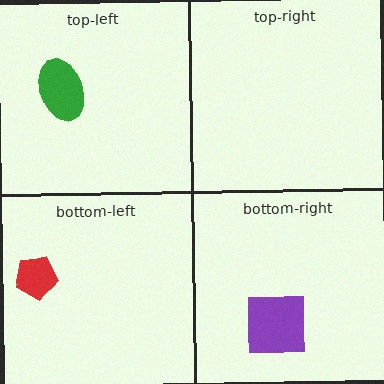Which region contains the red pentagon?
The bottom-left region.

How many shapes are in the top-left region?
1.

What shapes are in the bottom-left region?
The red pentagon.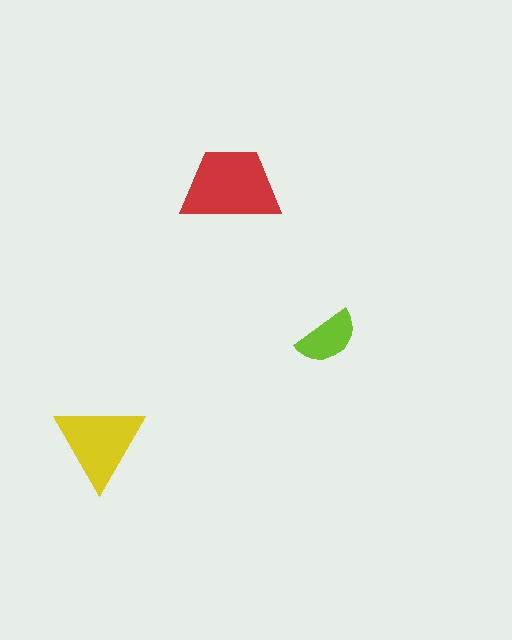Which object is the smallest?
The lime semicircle.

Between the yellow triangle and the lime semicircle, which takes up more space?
The yellow triangle.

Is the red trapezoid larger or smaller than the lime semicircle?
Larger.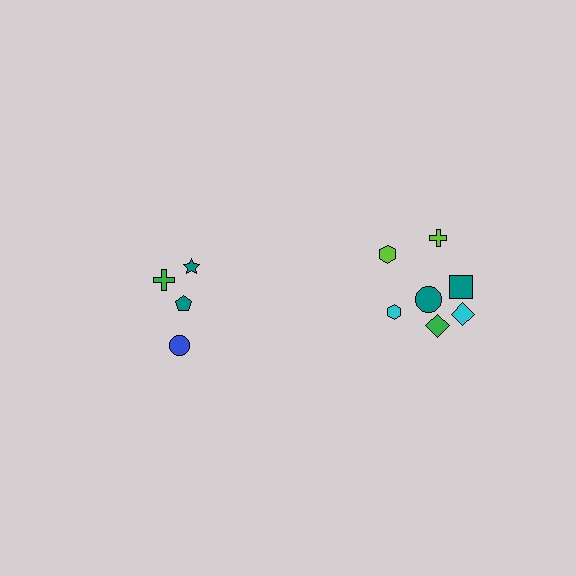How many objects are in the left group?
There are 4 objects.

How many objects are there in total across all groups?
There are 11 objects.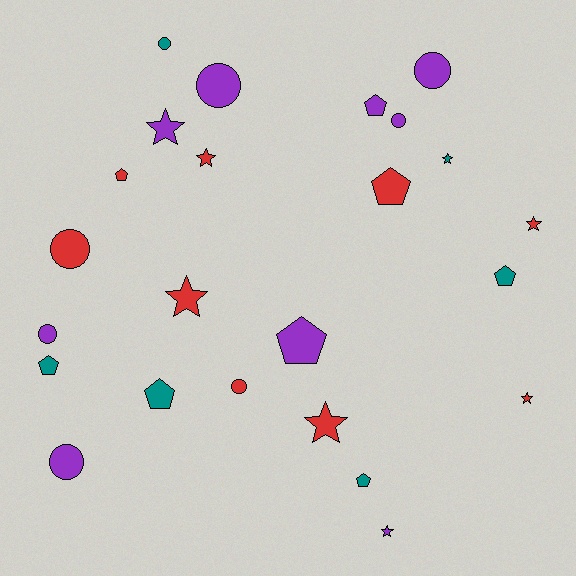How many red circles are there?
There are 2 red circles.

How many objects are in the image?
There are 24 objects.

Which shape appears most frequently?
Circle, with 8 objects.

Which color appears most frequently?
Purple, with 9 objects.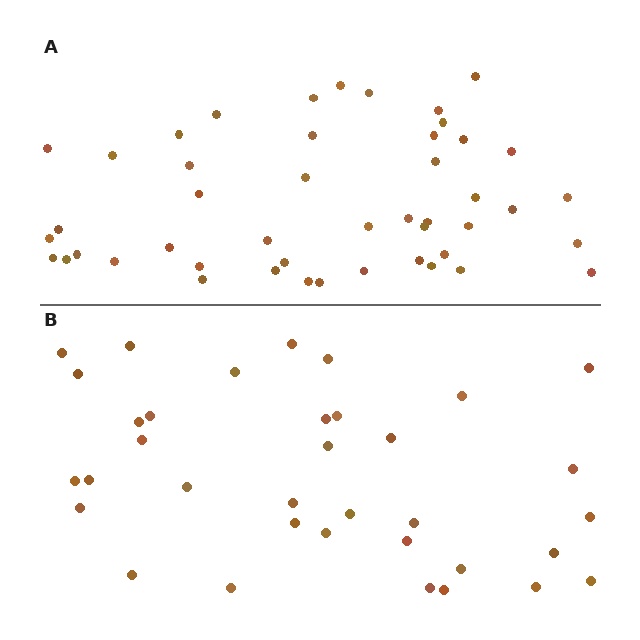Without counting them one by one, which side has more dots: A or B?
Region A (the top region) has more dots.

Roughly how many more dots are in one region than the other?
Region A has roughly 12 or so more dots than region B.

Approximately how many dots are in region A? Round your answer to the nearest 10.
About 50 dots. (The exact count is 47, which rounds to 50.)